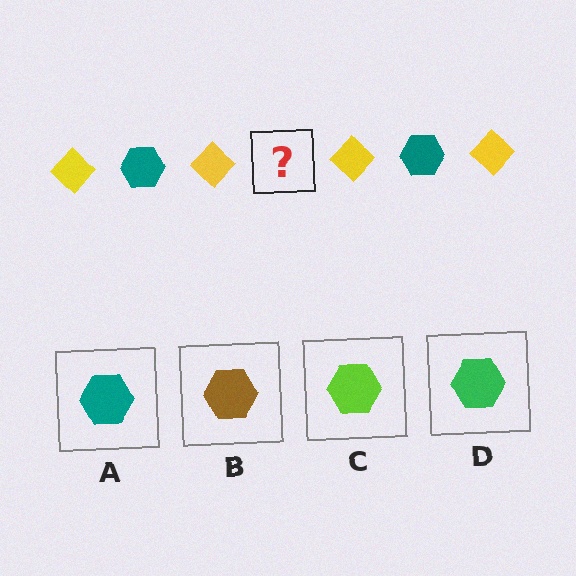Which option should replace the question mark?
Option A.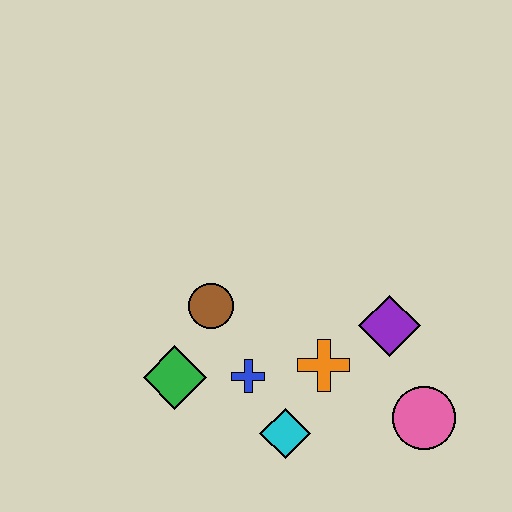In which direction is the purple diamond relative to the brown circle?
The purple diamond is to the right of the brown circle.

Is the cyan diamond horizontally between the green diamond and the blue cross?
No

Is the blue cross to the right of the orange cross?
No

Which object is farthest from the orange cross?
The green diamond is farthest from the orange cross.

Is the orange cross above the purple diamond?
No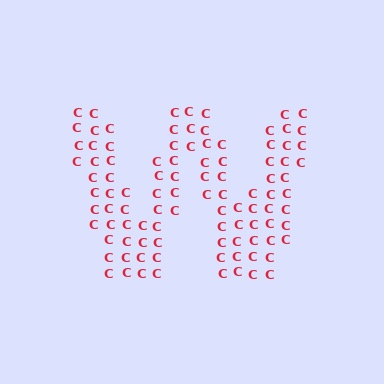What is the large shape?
The large shape is the letter W.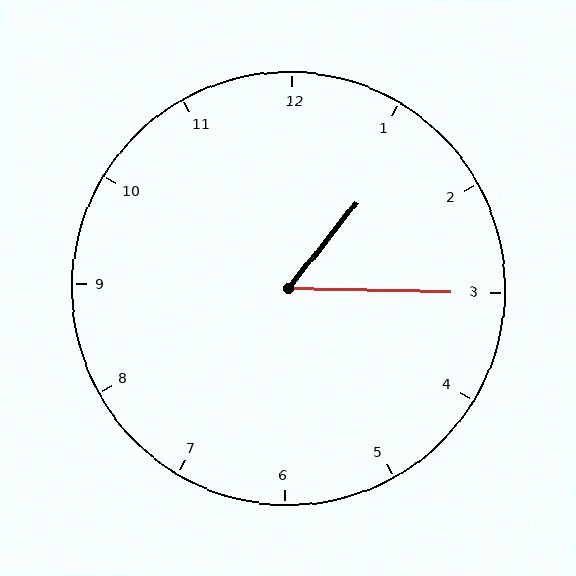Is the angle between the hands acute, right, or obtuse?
It is acute.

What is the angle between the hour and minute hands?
Approximately 52 degrees.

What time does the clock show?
1:15.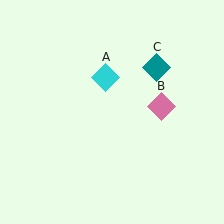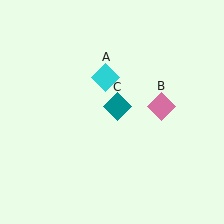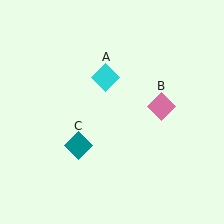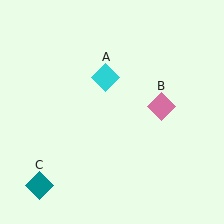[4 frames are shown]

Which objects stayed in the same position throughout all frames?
Cyan diamond (object A) and pink diamond (object B) remained stationary.